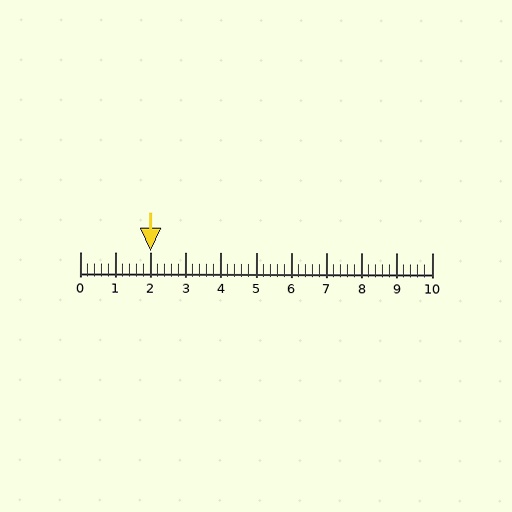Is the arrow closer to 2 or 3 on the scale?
The arrow is closer to 2.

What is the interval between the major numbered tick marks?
The major tick marks are spaced 1 units apart.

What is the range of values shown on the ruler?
The ruler shows values from 0 to 10.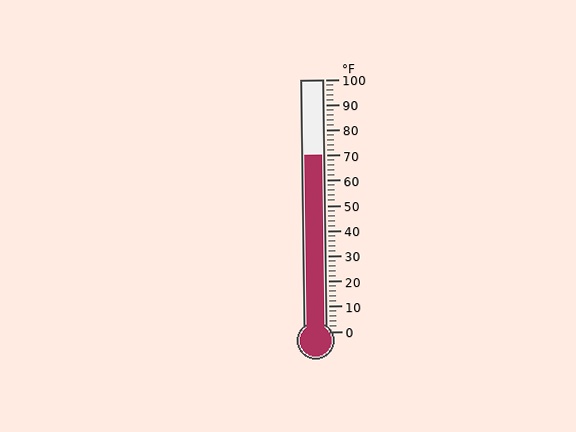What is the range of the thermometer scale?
The thermometer scale ranges from 0°F to 100°F.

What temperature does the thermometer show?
The thermometer shows approximately 70°F.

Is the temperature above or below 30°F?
The temperature is above 30°F.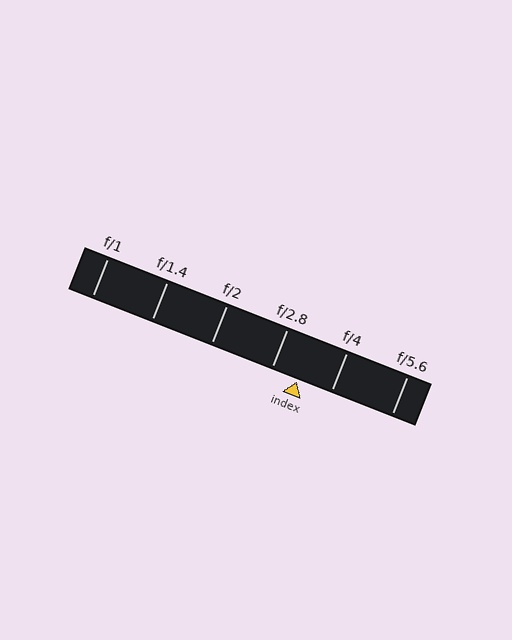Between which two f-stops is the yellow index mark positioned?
The index mark is between f/2.8 and f/4.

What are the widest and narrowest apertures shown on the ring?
The widest aperture shown is f/1 and the narrowest is f/5.6.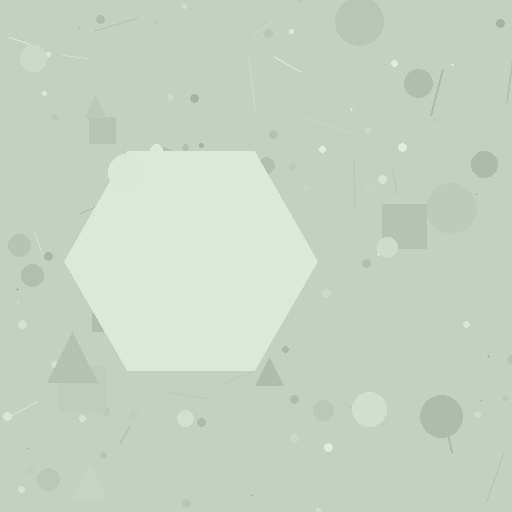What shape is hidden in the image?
A hexagon is hidden in the image.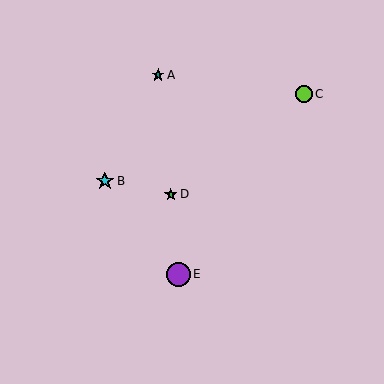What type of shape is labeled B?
Shape B is a cyan star.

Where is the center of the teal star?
The center of the teal star is at (158, 75).